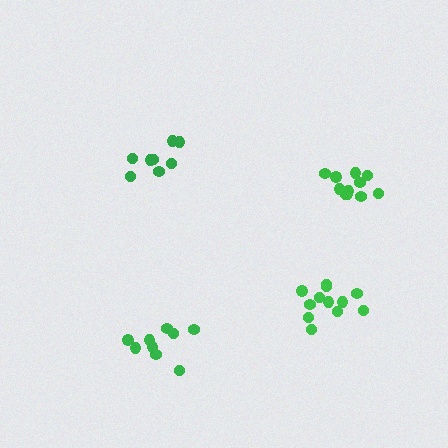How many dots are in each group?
Group 1: 12 dots, Group 2: 12 dots, Group 3: 8 dots, Group 4: 9 dots (41 total).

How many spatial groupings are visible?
There are 4 spatial groupings.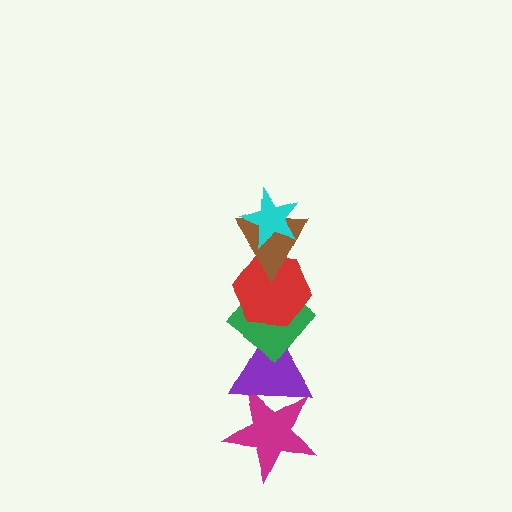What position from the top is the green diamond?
The green diamond is 4th from the top.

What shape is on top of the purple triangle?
The green diamond is on top of the purple triangle.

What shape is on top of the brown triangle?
The cyan star is on top of the brown triangle.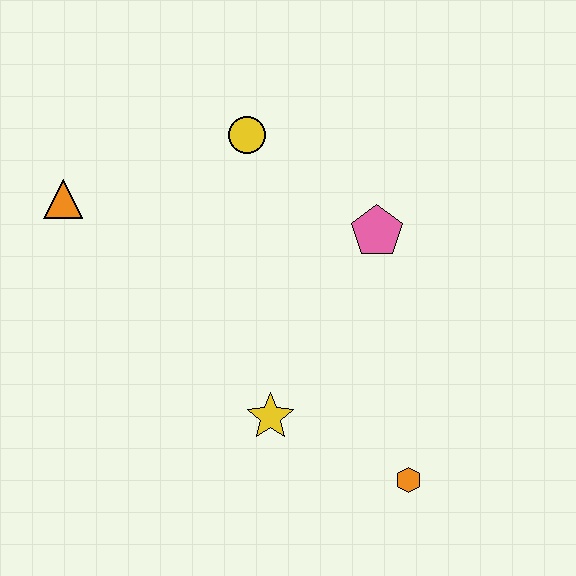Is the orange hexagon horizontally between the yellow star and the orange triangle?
No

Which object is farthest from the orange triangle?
The orange hexagon is farthest from the orange triangle.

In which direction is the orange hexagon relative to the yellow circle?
The orange hexagon is below the yellow circle.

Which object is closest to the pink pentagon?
The yellow circle is closest to the pink pentagon.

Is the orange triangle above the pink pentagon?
Yes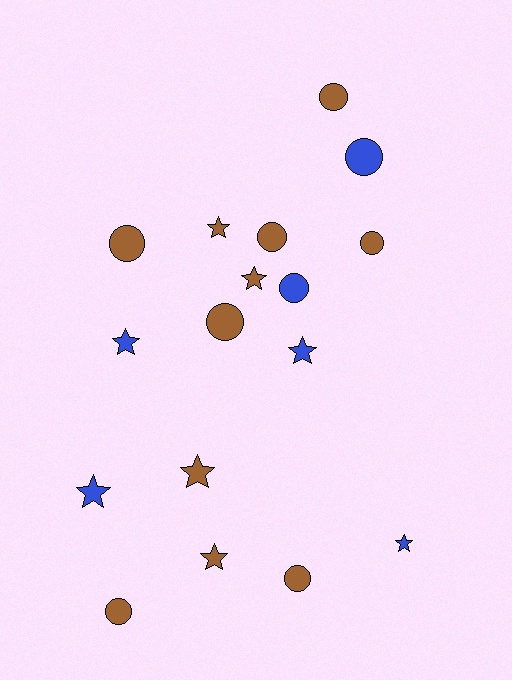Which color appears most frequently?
Brown, with 11 objects.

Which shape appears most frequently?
Circle, with 9 objects.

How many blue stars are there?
There are 4 blue stars.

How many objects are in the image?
There are 17 objects.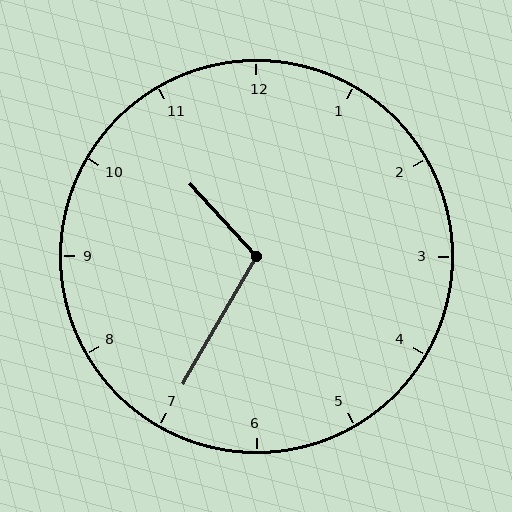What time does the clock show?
10:35.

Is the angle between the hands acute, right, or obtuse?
It is obtuse.